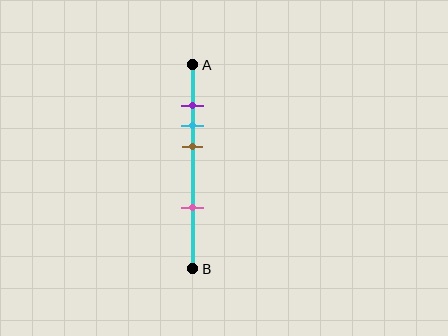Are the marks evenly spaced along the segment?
No, the marks are not evenly spaced.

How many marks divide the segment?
There are 4 marks dividing the segment.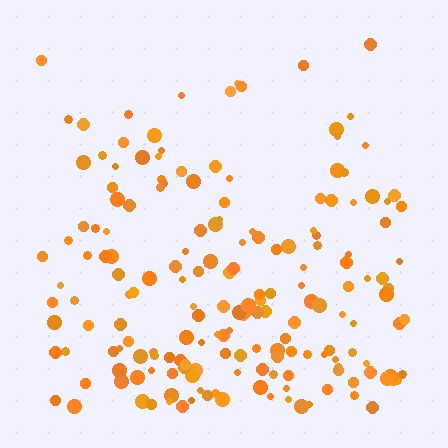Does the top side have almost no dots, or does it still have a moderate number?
Still a moderate number, just noticeably fewer than the bottom.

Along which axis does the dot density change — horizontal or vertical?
Vertical.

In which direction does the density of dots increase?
From top to bottom, with the bottom side densest.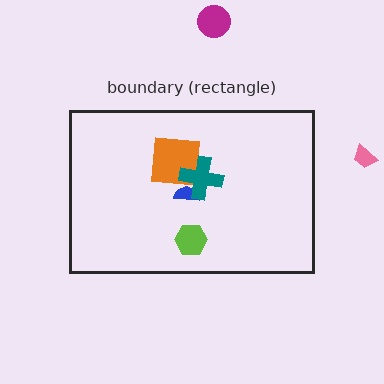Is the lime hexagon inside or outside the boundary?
Inside.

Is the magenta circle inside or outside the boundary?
Outside.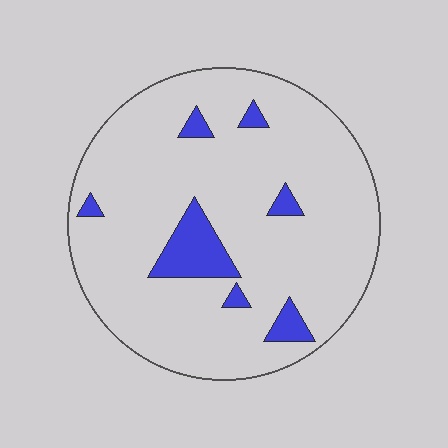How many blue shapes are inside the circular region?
7.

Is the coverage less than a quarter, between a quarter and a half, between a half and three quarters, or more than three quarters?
Less than a quarter.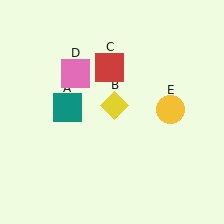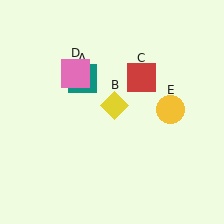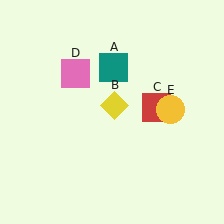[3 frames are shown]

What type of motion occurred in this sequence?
The teal square (object A), red square (object C) rotated clockwise around the center of the scene.